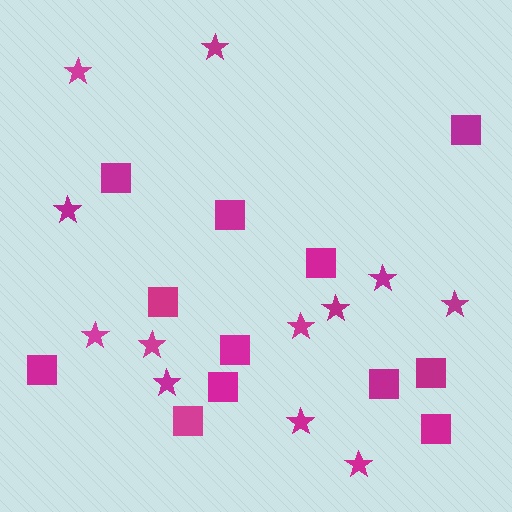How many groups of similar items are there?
There are 2 groups: one group of squares (12) and one group of stars (12).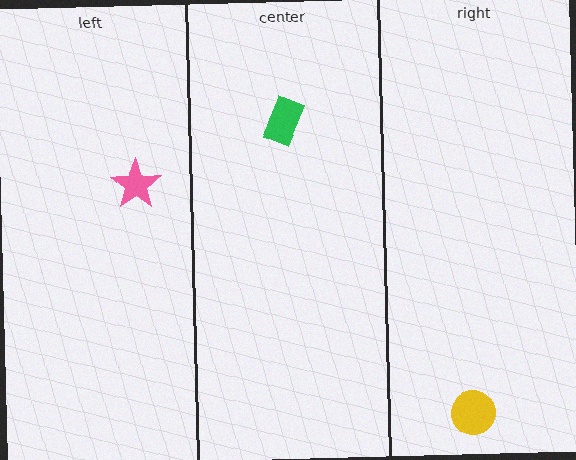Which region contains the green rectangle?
The center region.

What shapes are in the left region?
The pink star.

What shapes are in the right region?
The yellow circle.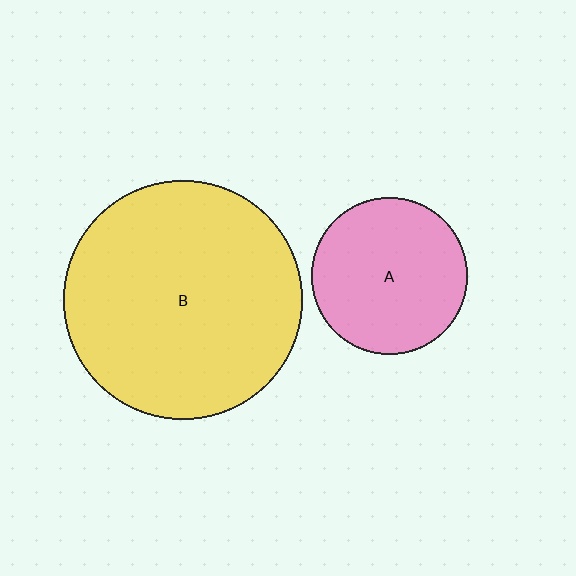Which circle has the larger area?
Circle B (yellow).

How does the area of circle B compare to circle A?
Approximately 2.3 times.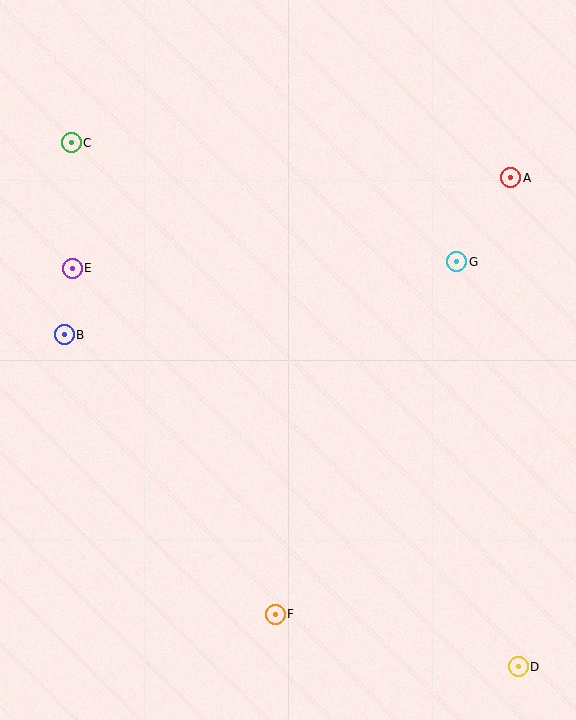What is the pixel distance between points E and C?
The distance between E and C is 125 pixels.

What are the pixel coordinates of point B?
Point B is at (64, 335).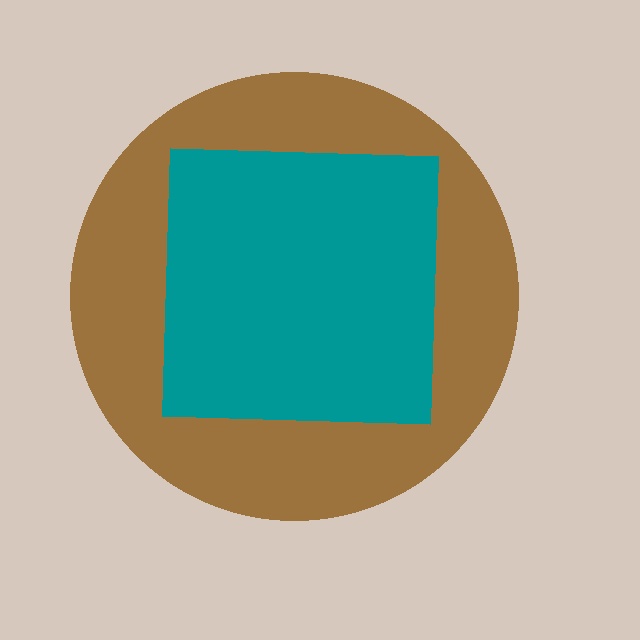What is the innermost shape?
The teal square.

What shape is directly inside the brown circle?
The teal square.